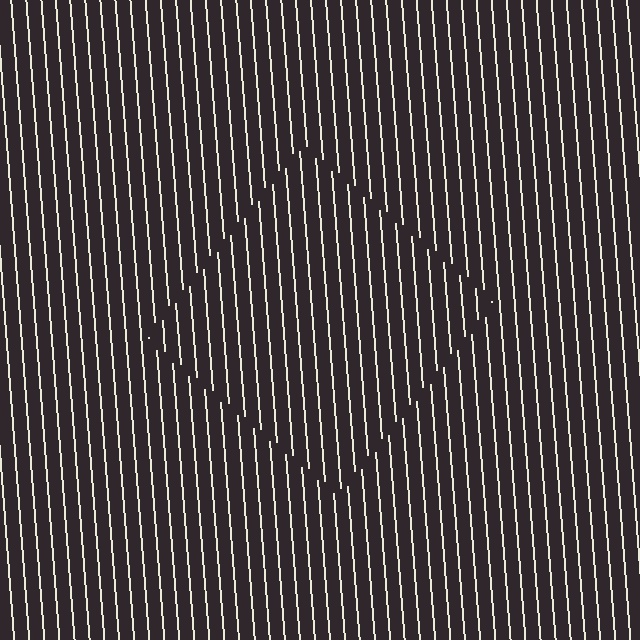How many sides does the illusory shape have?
4 sides — the line-ends trace a square.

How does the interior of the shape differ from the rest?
The interior of the shape contains the same grating, shifted by half a period — the contour is defined by the phase discontinuity where line-ends from the inner and outer gratings abut.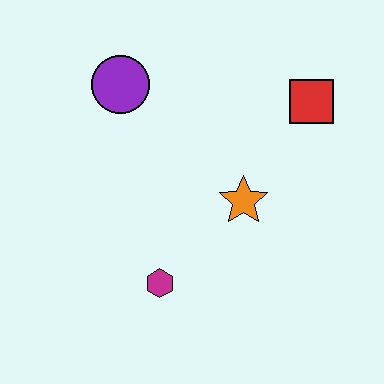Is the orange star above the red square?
No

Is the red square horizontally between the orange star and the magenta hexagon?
No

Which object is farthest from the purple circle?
The magenta hexagon is farthest from the purple circle.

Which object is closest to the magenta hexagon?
The orange star is closest to the magenta hexagon.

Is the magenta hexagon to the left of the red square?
Yes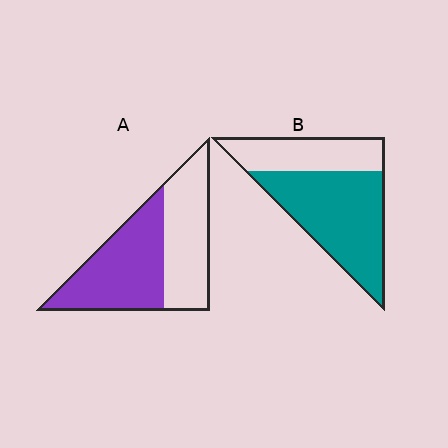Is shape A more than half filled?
Yes.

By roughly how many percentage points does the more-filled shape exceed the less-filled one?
By roughly 10 percentage points (B over A).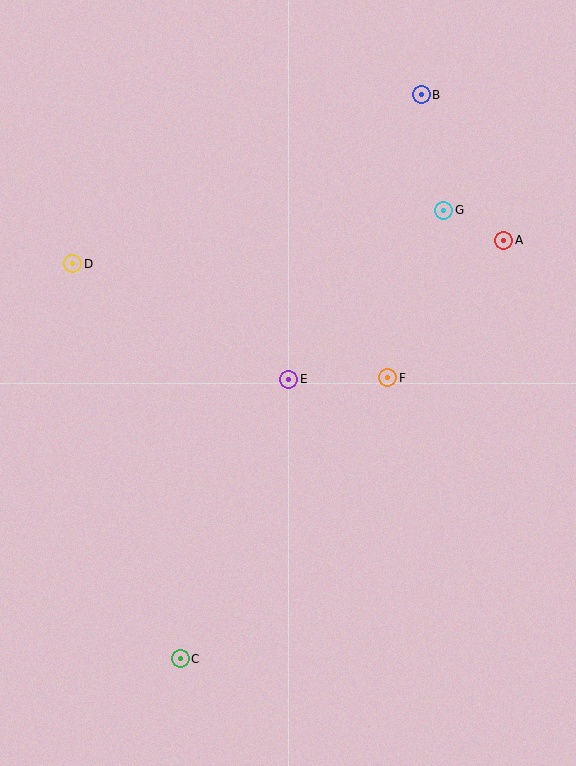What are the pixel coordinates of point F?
Point F is at (388, 378).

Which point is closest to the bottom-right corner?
Point C is closest to the bottom-right corner.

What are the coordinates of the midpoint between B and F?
The midpoint between B and F is at (405, 236).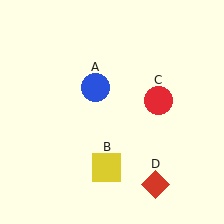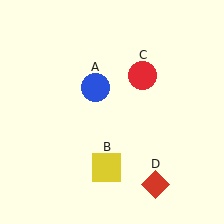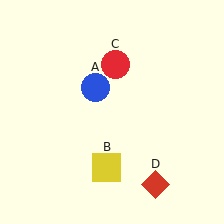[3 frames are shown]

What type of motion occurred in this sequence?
The red circle (object C) rotated counterclockwise around the center of the scene.